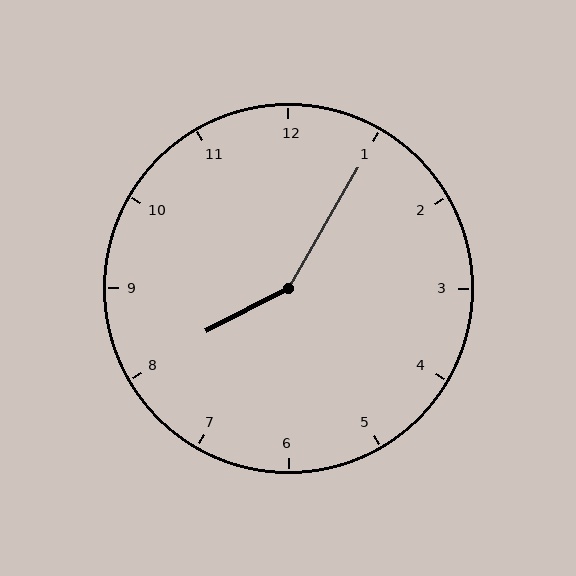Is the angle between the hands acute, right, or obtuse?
It is obtuse.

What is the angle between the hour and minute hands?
Approximately 148 degrees.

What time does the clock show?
8:05.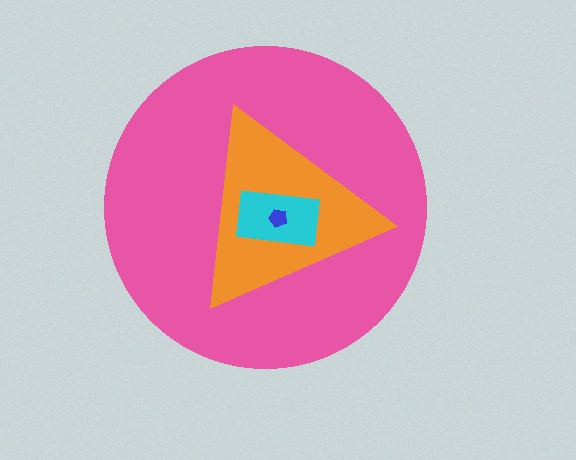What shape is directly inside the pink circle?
The orange triangle.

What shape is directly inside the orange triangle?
The cyan rectangle.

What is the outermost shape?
The pink circle.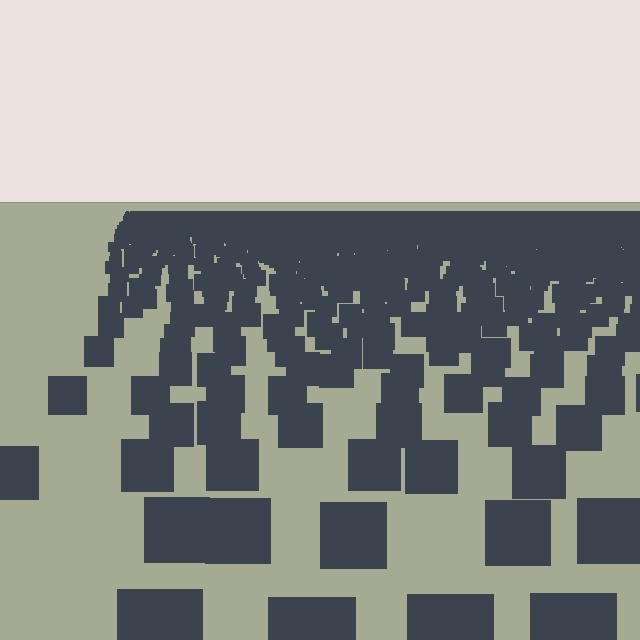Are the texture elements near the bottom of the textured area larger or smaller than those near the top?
Larger. Near the bottom, elements are closer to the viewer and appear at a bigger on-screen size.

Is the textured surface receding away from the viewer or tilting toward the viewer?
The surface is receding away from the viewer. Texture elements get smaller and denser toward the top.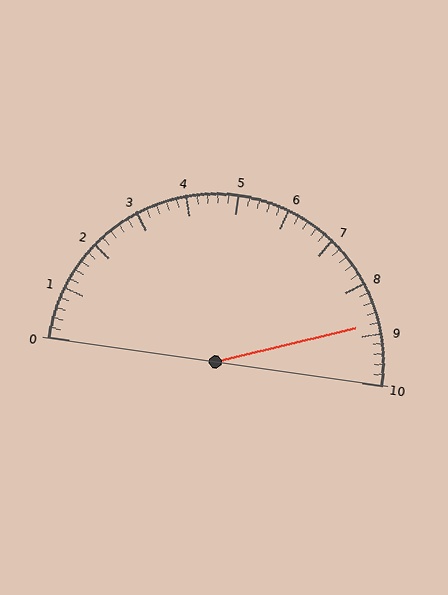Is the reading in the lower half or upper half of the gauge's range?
The reading is in the upper half of the range (0 to 10).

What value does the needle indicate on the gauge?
The needle indicates approximately 8.8.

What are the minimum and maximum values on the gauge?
The gauge ranges from 0 to 10.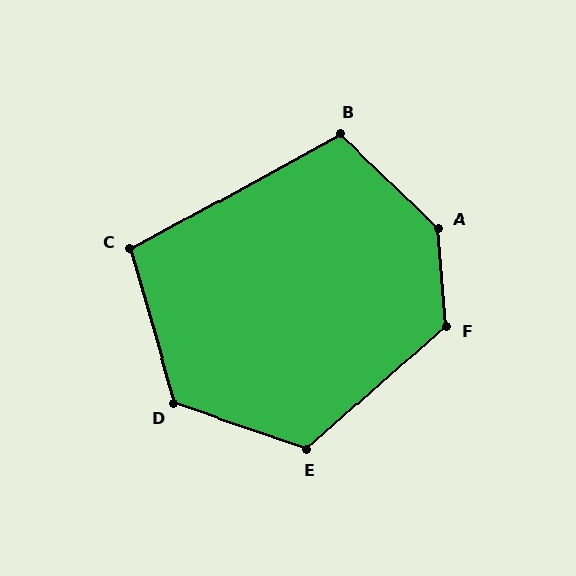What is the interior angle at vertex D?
Approximately 125 degrees (obtuse).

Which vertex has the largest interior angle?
A, at approximately 138 degrees.